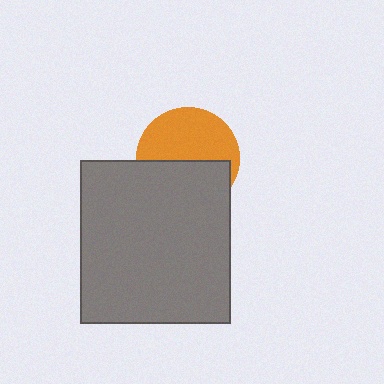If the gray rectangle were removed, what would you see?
You would see the complete orange circle.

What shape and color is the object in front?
The object in front is a gray rectangle.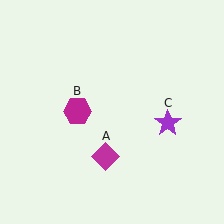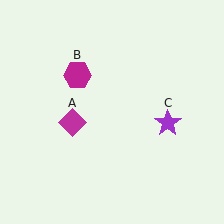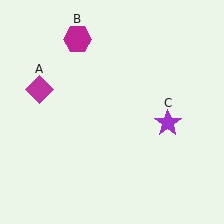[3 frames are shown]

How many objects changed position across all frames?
2 objects changed position: magenta diamond (object A), magenta hexagon (object B).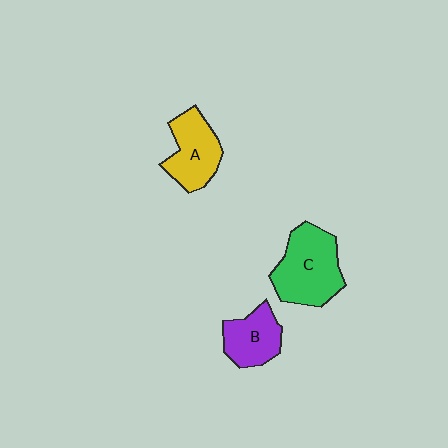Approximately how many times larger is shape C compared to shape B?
Approximately 1.6 times.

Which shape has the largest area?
Shape C (green).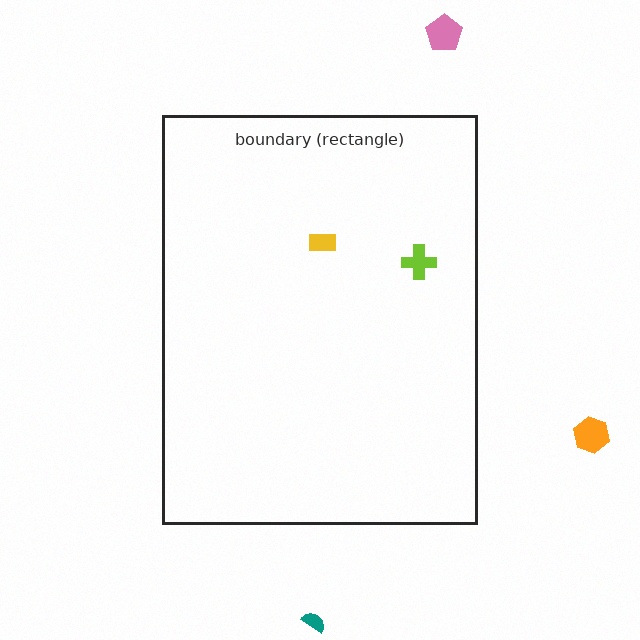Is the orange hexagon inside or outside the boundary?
Outside.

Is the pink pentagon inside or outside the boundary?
Outside.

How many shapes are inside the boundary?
2 inside, 3 outside.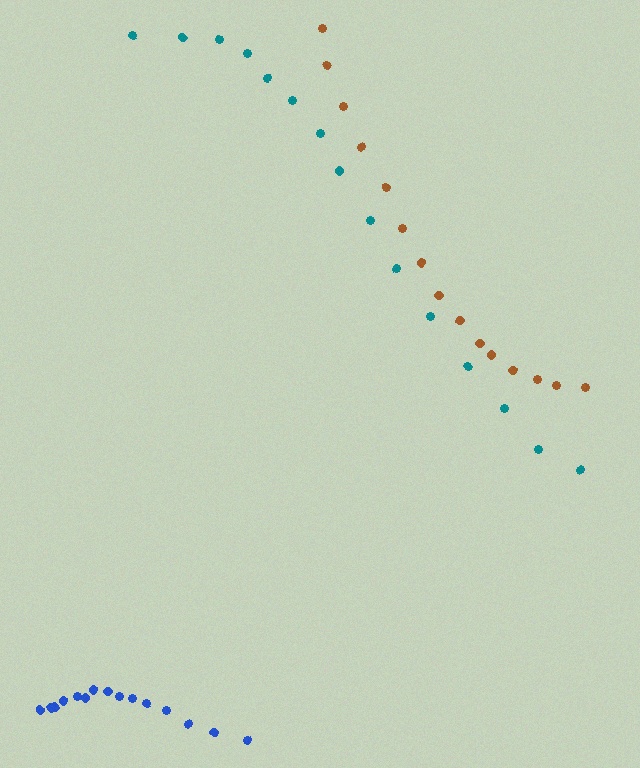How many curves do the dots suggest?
There are 3 distinct paths.